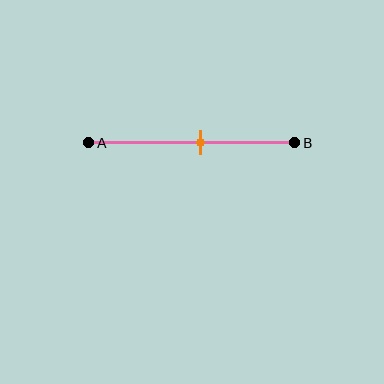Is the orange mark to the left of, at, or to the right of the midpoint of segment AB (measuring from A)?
The orange mark is to the right of the midpoint of segment AB.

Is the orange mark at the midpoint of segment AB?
No, the mark is at about 55% from A, not at the 50% midpoint.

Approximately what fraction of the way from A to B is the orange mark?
The orange mark is approximately 55% of the way from A to B.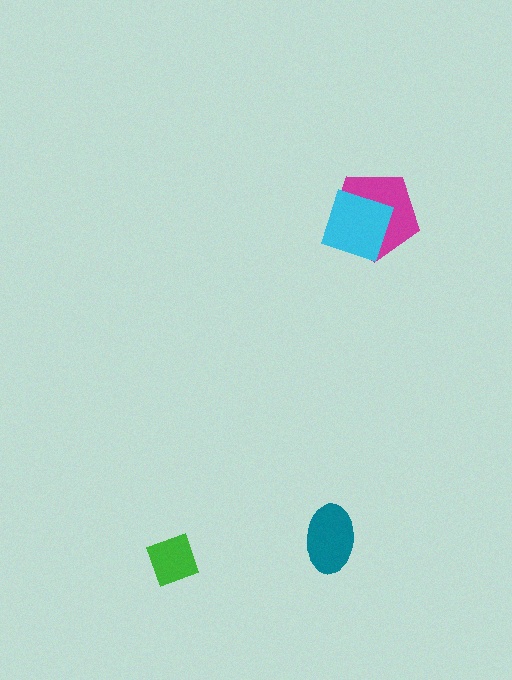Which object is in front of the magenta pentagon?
The cyan square is in front of the magenta pentagon.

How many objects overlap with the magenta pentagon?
1 object overlaps with the magenta pentagon.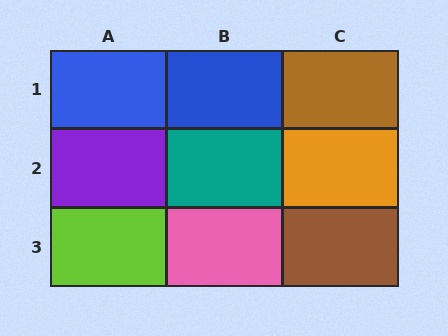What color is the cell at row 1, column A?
Blue.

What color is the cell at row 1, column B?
Blue.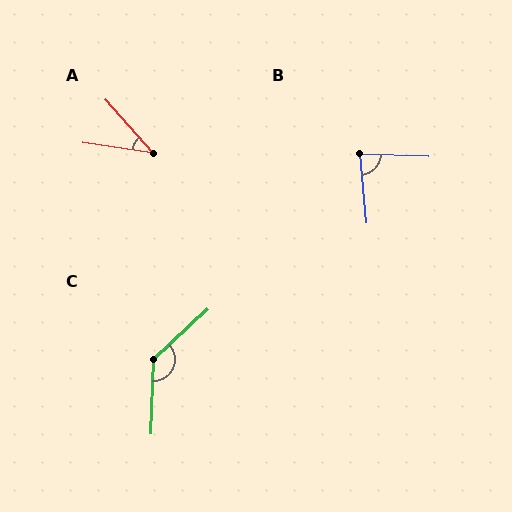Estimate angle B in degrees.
Approximately 83 degrees.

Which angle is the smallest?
A, at approximately 40 degrees.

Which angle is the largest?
C, at approximately 135 degrees.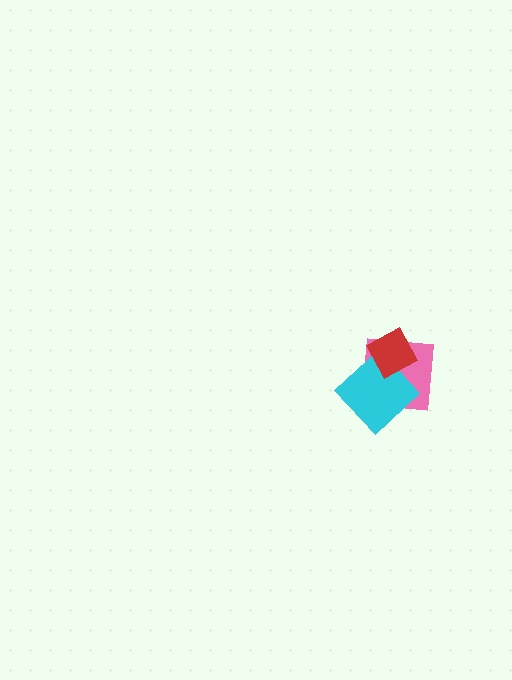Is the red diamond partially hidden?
No, no other shape covers it.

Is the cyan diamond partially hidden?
Yes, it is partially covered by another shape.